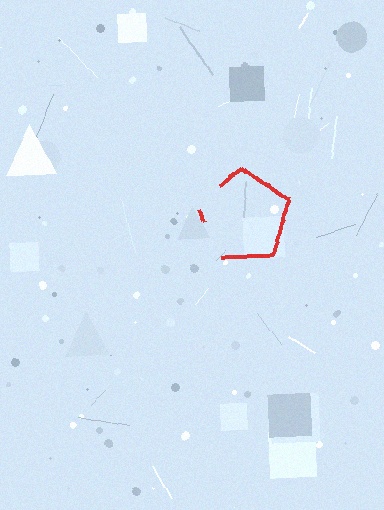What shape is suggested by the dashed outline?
The dashed outline suggests a pentagon.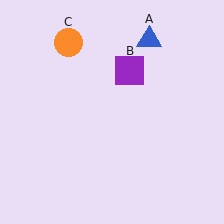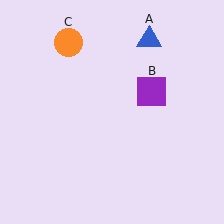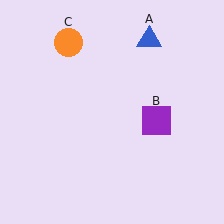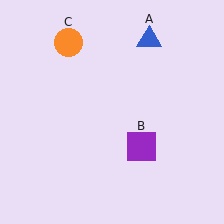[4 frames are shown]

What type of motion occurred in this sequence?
The purple square (object B) rotated clockwise around the center of the scene.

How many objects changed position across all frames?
1 object changed position: purple square (object B).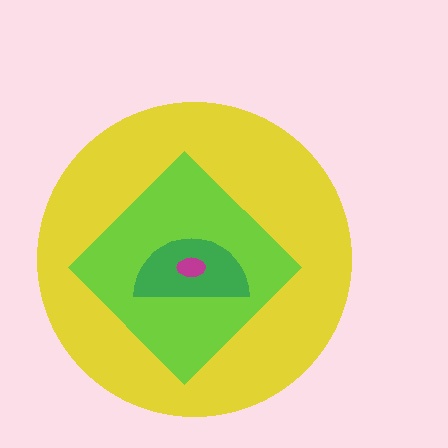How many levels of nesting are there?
4.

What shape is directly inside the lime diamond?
The green semicircle.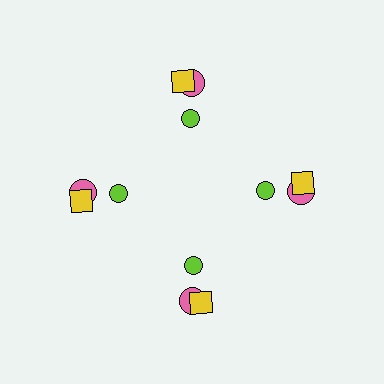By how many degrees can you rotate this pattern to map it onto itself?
The pattern maps onto itself every 90 degrees of rotation.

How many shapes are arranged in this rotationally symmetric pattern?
There are 12 shapes, arranged in 4 groups of 3.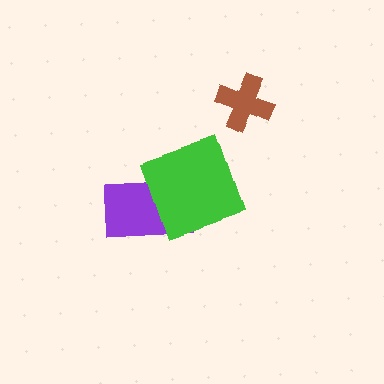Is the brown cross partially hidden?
No, no other shape covers it.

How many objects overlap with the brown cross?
0 objects overlap with the brown cross.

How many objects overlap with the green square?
1 object overlaps with the green square.